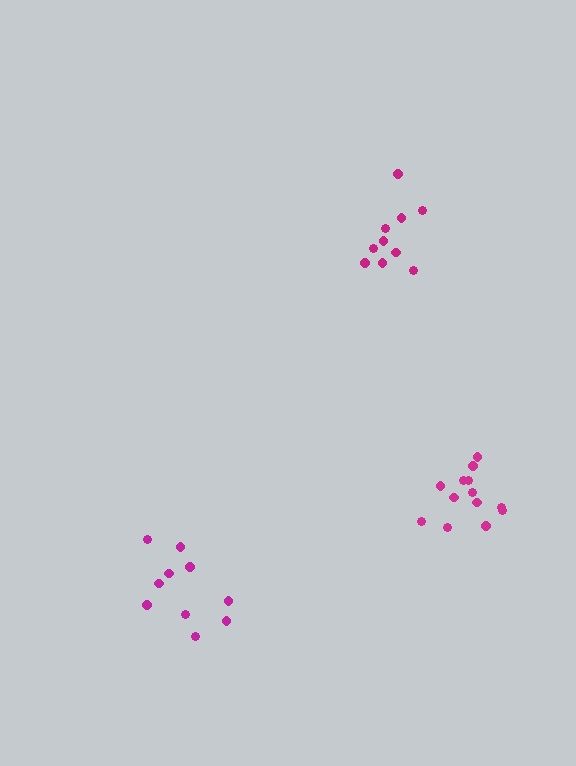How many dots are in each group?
Group 1: 13 dots, Group 2: 10 dots, Group 3: 10 dots (33 total).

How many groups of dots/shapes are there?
There are 3 groups.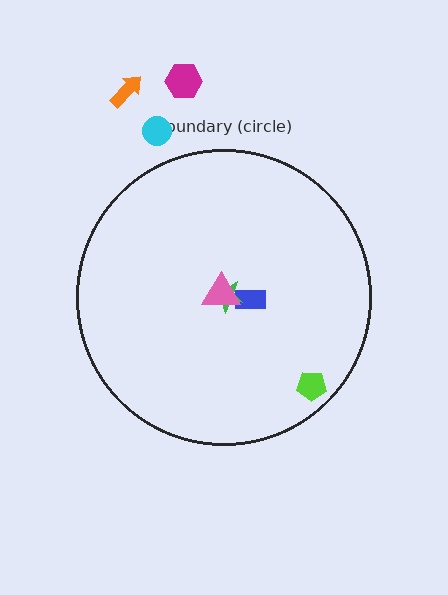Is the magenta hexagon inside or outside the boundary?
Outside.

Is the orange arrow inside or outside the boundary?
Outside.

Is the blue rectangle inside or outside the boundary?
Inside.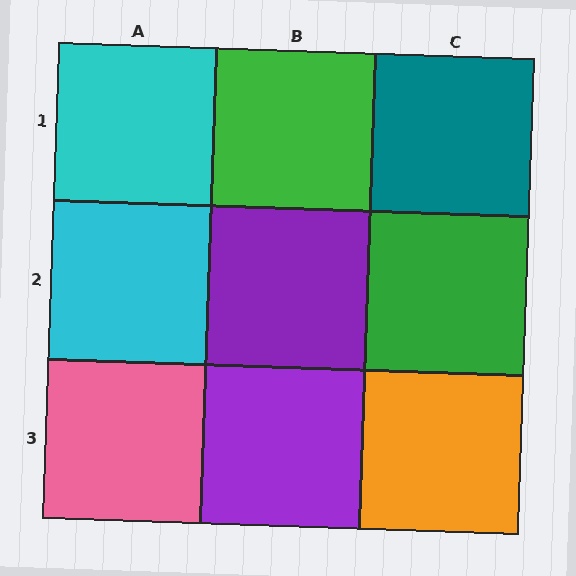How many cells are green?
2 cells are green.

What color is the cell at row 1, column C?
Teal.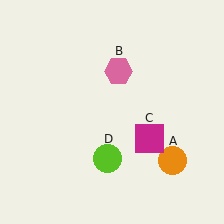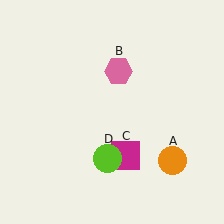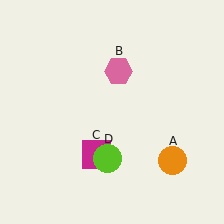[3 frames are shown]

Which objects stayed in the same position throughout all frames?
Orange circle (object A) and pink hexagon (object B) and lime circle (object D) remained stationary.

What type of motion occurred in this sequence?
The magenta square (object C) rotated clockwise around the center of the scene.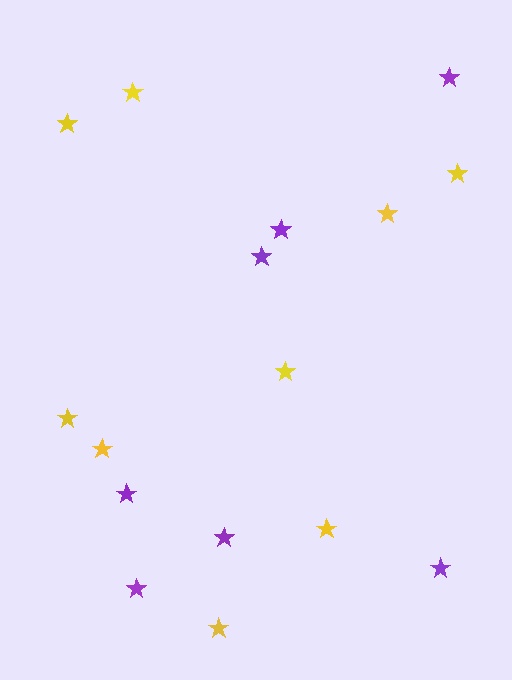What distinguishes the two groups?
There are 2 groups: one group of yellow stars (9) and one group of purple stars (7).